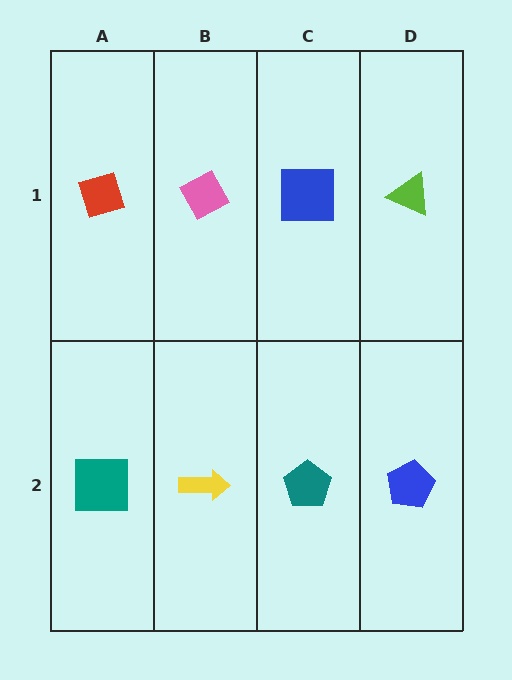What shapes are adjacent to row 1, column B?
A yellow arrow (row 2, column B), a red diamond (row 1, column A), a blue square (row 1, column C).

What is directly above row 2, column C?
A blue square.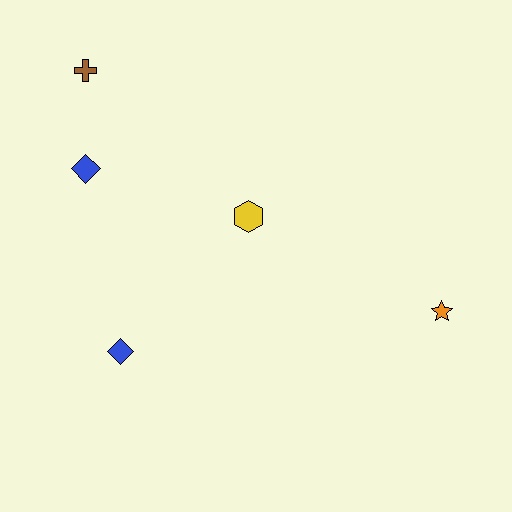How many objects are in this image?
There are 5 objects.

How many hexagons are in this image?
There is 1 hexagon.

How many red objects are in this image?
There are no red objects.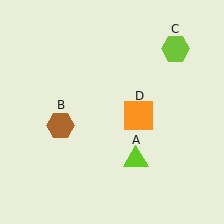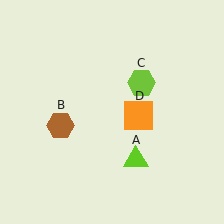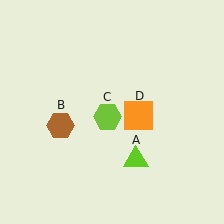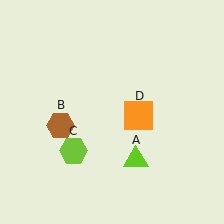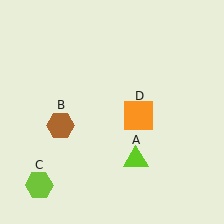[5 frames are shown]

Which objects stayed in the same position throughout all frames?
Lime triangle (object A) and brown hexagon (object B) and orange square (object D) remained stationary.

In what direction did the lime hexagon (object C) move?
The lime hexagon (object C) moved down and to the left.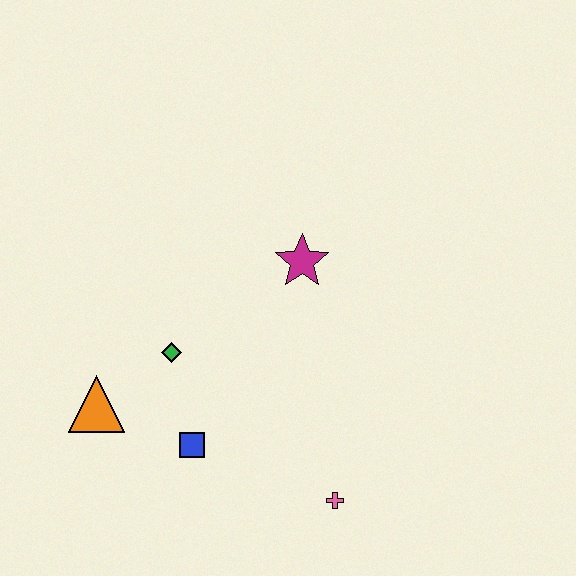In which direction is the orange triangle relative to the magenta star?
The orange triangle is to the left of the magenta star.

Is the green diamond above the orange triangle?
Yes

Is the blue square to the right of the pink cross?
No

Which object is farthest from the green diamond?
The pink cross is farthest from the green diamond.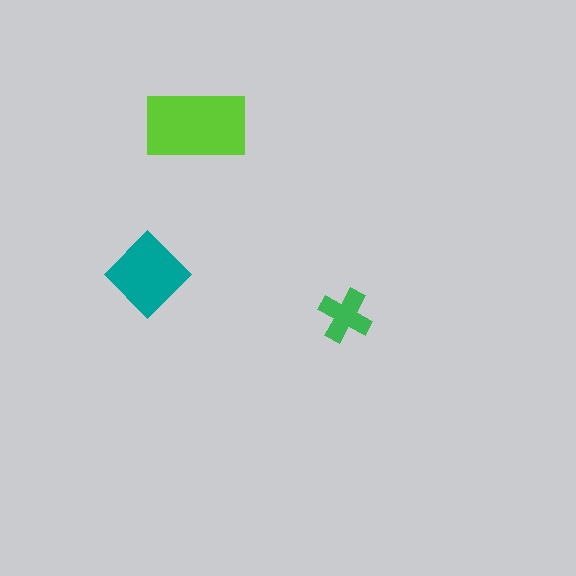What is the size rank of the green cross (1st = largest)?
3rd.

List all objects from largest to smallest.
The lime rectangle, the teal diamond, the green cross.